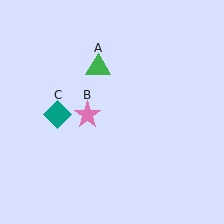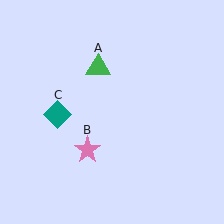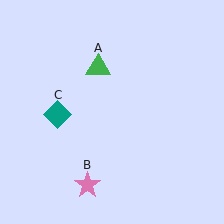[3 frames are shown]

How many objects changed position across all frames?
1 object changed position: pink star (object B).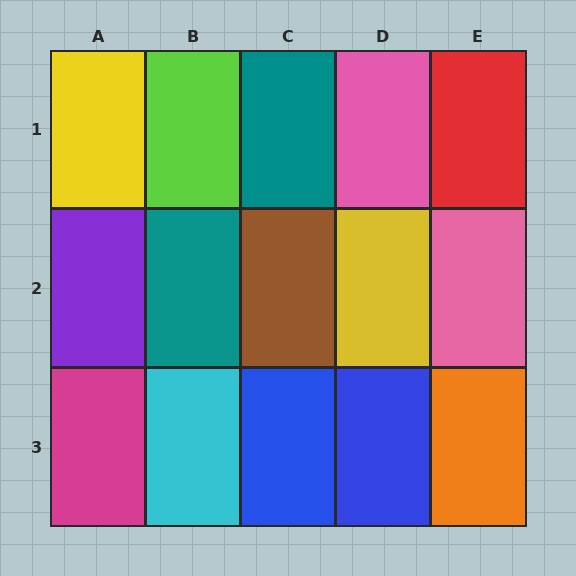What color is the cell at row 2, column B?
Teal.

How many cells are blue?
2 cells are blue.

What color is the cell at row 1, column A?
Yellow.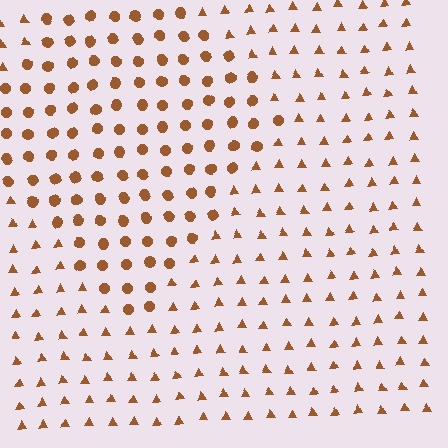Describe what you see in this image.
The image is filled with small brown elements arranged in a uniform grid. A diamond-shaped region contains circles, while the surrounding area contains triangles. The boundary is defined purely by the change in element shape.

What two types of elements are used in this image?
The image uses circles inside the diamond region and triangles outside it.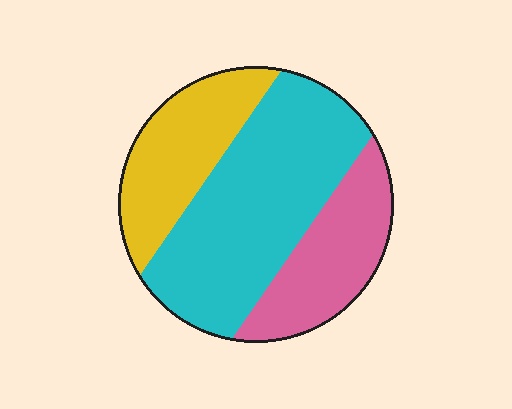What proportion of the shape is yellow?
Yellow covers around 25% of the shape.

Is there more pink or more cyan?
Cyan.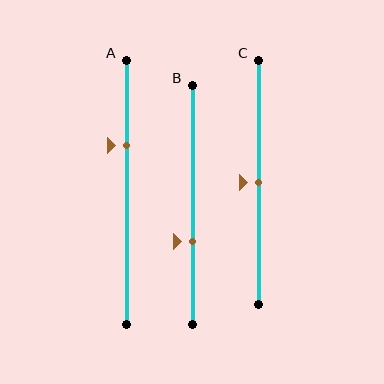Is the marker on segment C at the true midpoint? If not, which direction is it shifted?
Yes, the marker on segment C is at the true midpoint.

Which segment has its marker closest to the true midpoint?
Segment C has its marker closest to the true midpoint.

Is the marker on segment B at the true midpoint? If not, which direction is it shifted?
No, the marker on segment B is shifted downward by about 16% of the segment length.